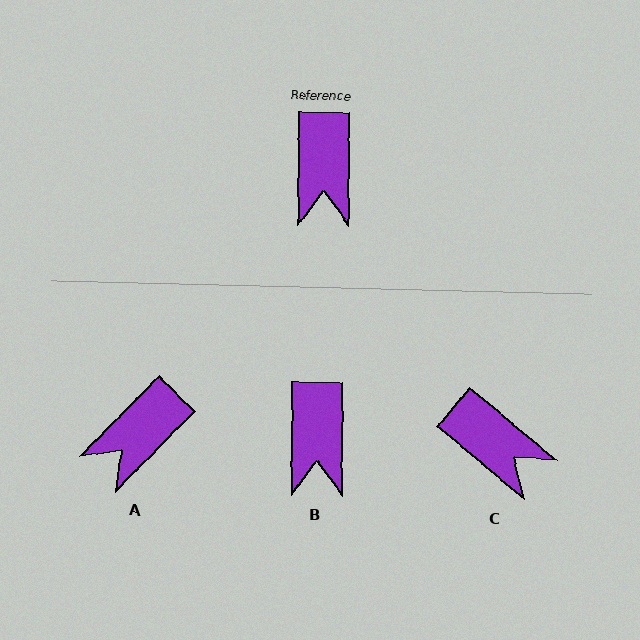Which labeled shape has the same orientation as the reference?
B.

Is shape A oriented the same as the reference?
No, it is off by about 44 degrees.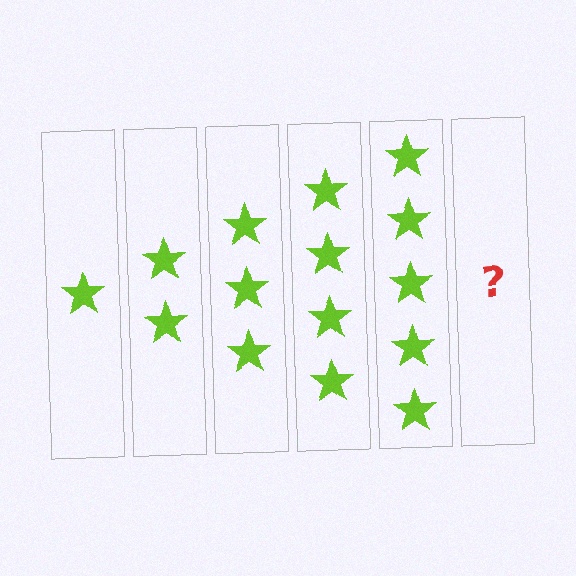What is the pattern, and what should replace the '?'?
The pattern is that each step adds one more star. The '?' should be 6 stars.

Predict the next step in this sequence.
The next step is 6 stars.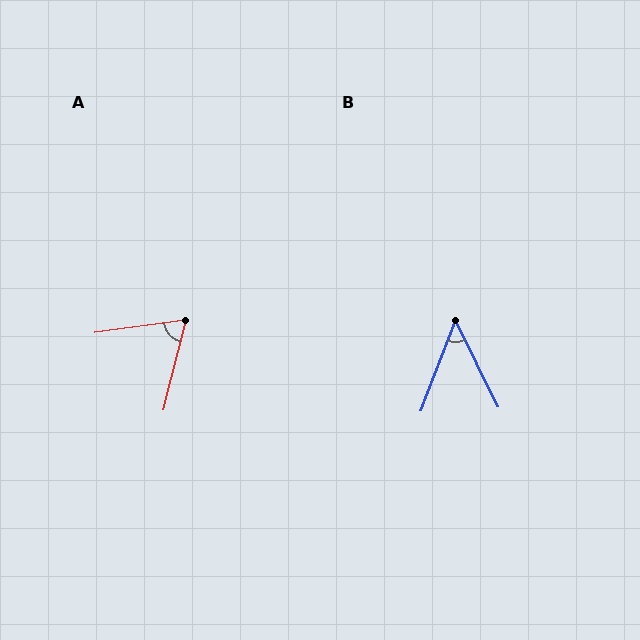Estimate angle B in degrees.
Approximately 47 degrees.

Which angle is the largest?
A, at approximately 68 degrees.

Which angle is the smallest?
B, at approximately 47 degrees.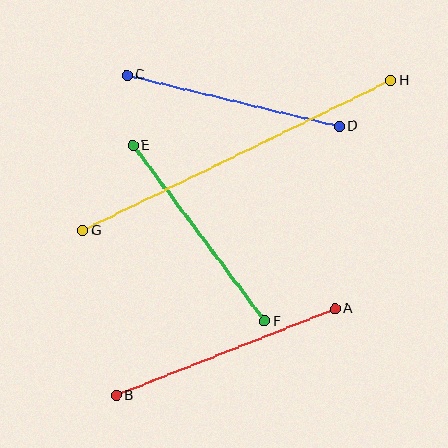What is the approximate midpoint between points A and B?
The midpoint is at approximately (226, 352) pixels.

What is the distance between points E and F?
The distance is approximately 220 pixels.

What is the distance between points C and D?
The distance is approximately 219 pixels.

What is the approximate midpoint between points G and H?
The midpoint is at approximately (237, 156) pixels.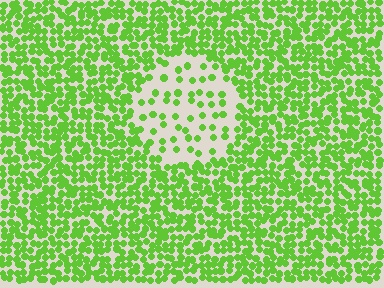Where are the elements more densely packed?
The elements are more densely packed outside the circle boundary.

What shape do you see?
I see a circle.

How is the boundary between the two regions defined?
The boundary is defined by a change in element density (approximately 3.0x ratio). All elements are the same color, size, and shape.